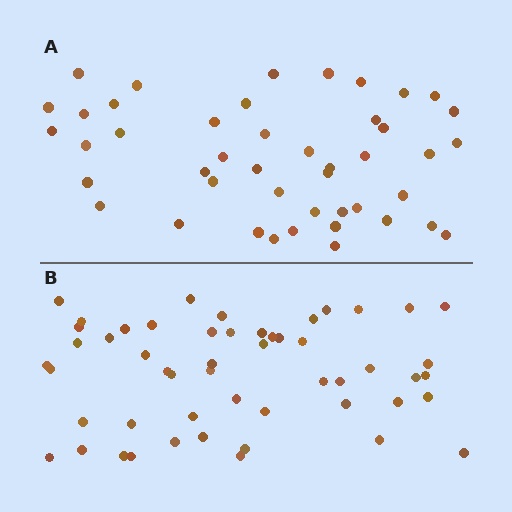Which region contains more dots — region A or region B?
Region B (the bottom region) has more dots.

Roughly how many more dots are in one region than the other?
Region B has roughly 8 or so more dots than region A.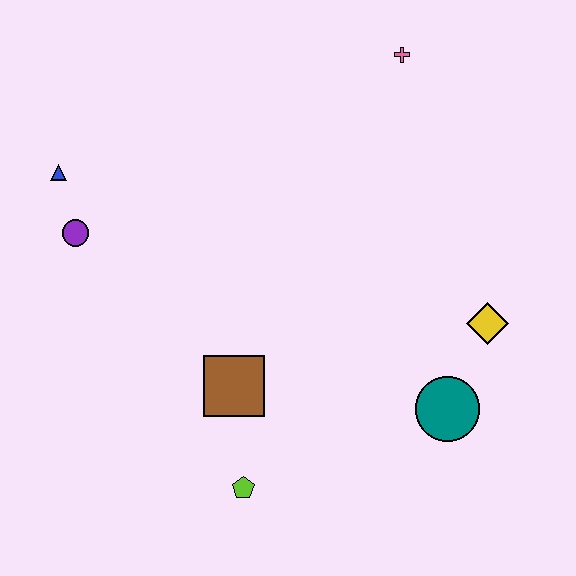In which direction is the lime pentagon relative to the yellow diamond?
The lime pentagon is to the left of the yellow diamond.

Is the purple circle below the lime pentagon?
No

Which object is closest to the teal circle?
The yellow diamond is closest to the teal circle.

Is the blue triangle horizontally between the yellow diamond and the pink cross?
No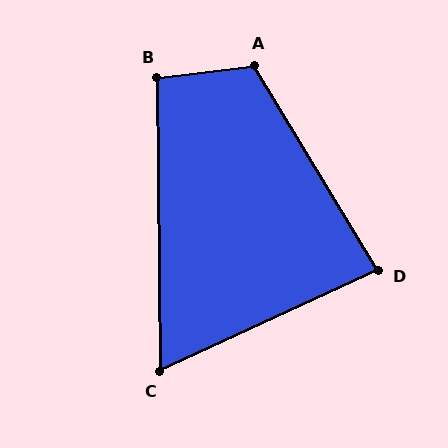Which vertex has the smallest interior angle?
C, at approximately 66 degrees.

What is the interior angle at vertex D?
Approximately 84 degrees (acute).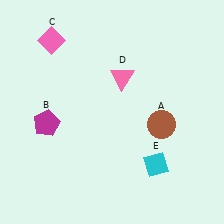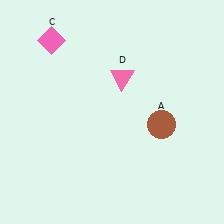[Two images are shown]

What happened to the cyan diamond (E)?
The cyan diamond (E) was removed in Image 2. It was in the bottom-right area of Image 1.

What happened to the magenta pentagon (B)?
The magenta pentagon (B) was removed in Image 2. It was in the bottom-left area of Image 1.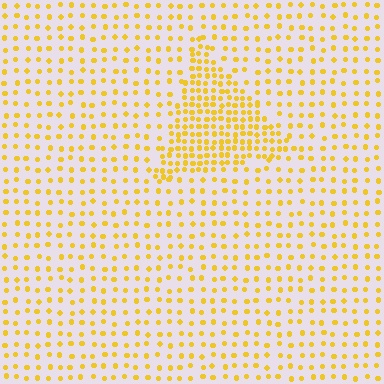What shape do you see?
I see a triangle.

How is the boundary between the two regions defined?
The boundary is defined by a change in element density (approximately 2.3x ratio). All elements are the same color, size, and shape.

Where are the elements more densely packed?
The elements are more densely packed inside the triangle boundary.